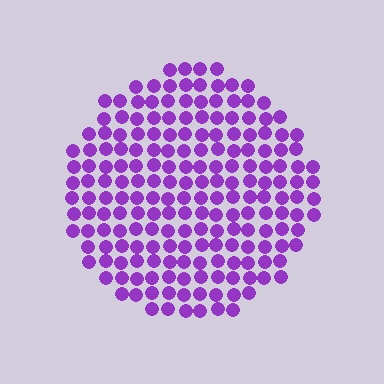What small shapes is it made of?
It is made of small circles.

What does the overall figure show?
The overall figure shows a circle.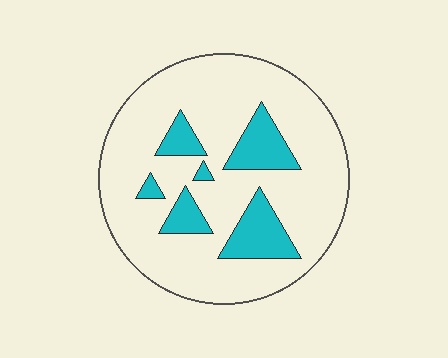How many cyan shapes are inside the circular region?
6.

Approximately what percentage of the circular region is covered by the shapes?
Approximately 20%.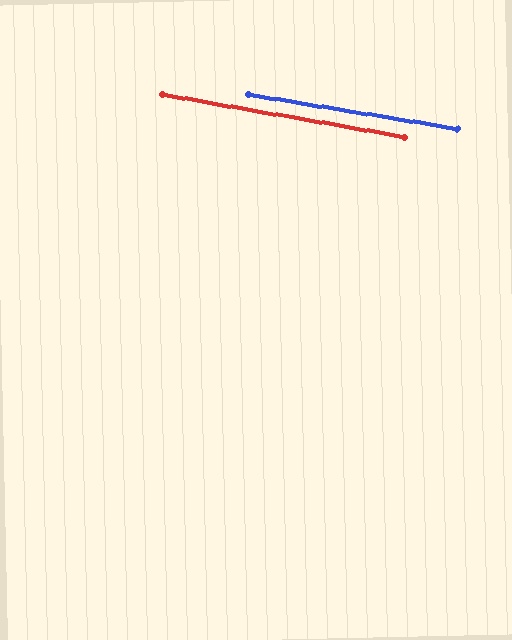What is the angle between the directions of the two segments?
Approximately 1 degree.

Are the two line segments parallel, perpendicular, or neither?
Parallel — their directions differ by only 0.6°.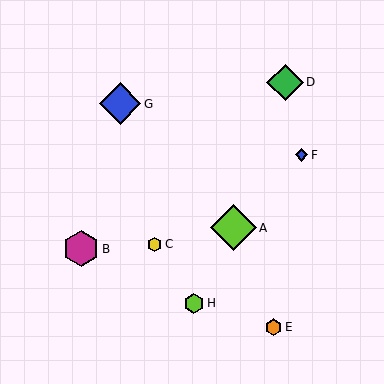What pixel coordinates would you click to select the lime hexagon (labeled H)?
Click at (194, 303) to select the lime hexagon H.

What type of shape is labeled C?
Shape C is a yellow hexagon.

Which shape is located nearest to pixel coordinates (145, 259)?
The yellow hexagon (labeled C) at (154, 244) is nearest to that location.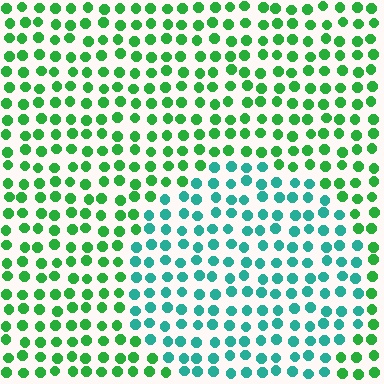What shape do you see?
I see a circle.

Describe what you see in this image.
The image is filled with small green elements in a uniform arrangement. A circle-shaped region is visible where the elements are tinted to a slightly different hue, forming a subtle color boundary.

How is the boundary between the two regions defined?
The boundary is defined purely by a slight shift in hue (about 42 degrees). Spacing, size, and orientation are identical on both sides.